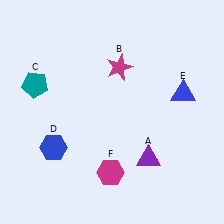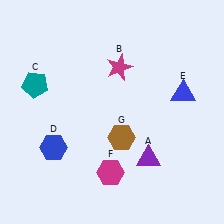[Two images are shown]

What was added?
A brown hexagon (G) was added in Image 2.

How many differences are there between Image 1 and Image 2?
There is 1 difference between the two images.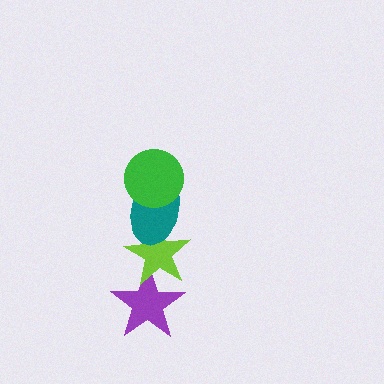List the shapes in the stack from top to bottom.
From top to bottom: the green circle, the teal ellipse, the lime star, the purple star.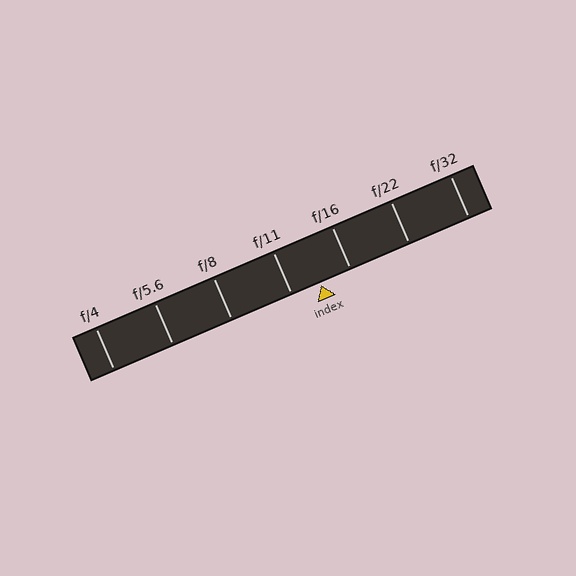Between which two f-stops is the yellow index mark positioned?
The index mark is between f/11 and f/16.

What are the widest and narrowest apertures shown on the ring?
The widest aperture shown is f/4 and the narrowest is f/32.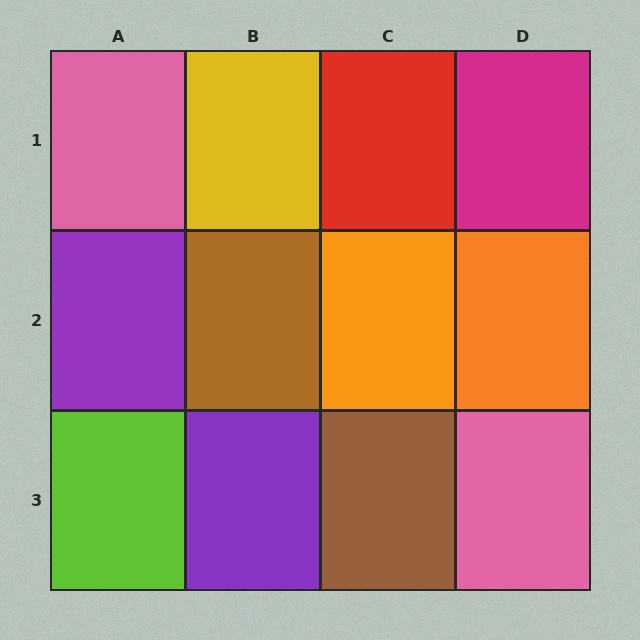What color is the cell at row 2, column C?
Orange.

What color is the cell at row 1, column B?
Yellow.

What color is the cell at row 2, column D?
Orange.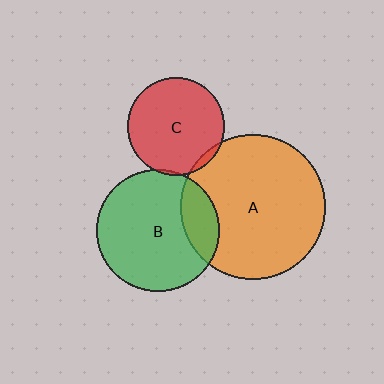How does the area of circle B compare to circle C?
Approximately 1.6 times.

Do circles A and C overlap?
Yes.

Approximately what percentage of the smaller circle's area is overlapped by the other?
Approximately 5%.